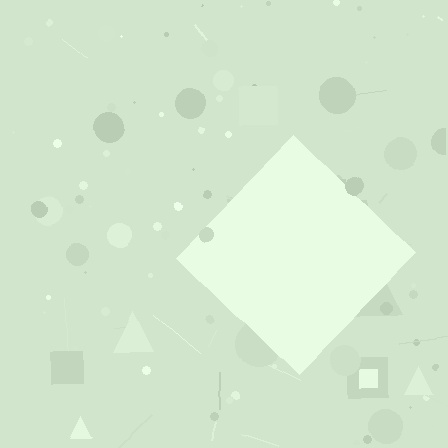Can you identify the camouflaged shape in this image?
The camouflaged shape is a diamond.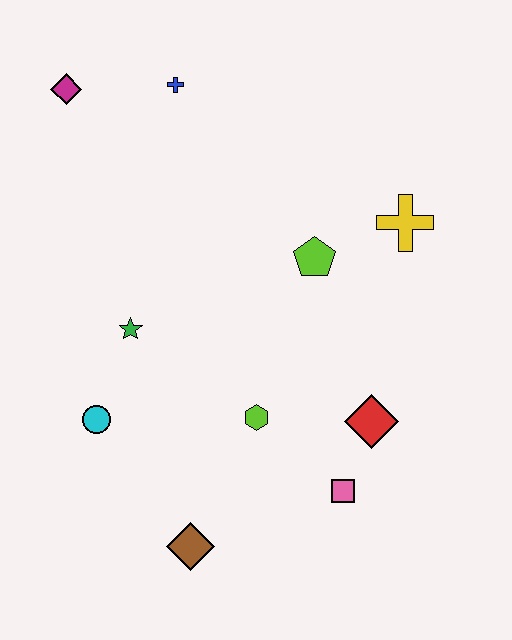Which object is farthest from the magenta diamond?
The pink square is farthest from the magenta diamond.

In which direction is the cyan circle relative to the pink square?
The cyan circle is to the left of the pink square.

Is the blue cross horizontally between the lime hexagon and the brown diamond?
No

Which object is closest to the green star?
The cyan circle is closest to the green star.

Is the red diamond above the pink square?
Yes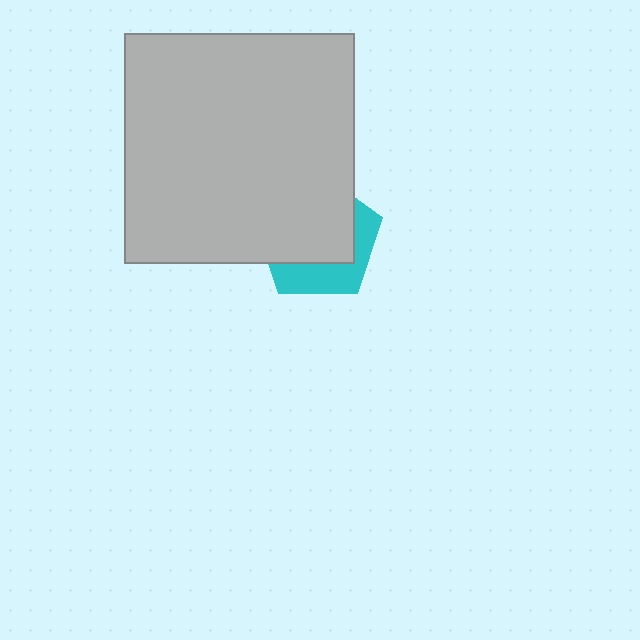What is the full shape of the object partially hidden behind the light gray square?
The partially hidden object is a cyan pentagon.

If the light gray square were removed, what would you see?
You would see the complete cyan pentagon.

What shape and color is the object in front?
The object in front is a light gray square.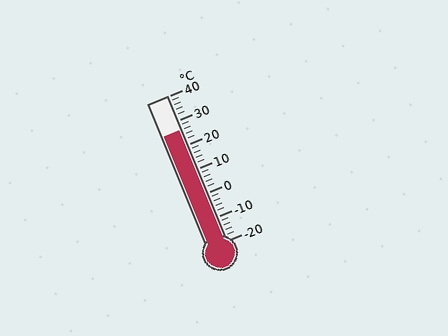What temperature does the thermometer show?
The thermometer shows approximately 26°C.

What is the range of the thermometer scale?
The thermometer scale ranges from -20°C to 40°C.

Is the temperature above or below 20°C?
The temperature is above 20°C.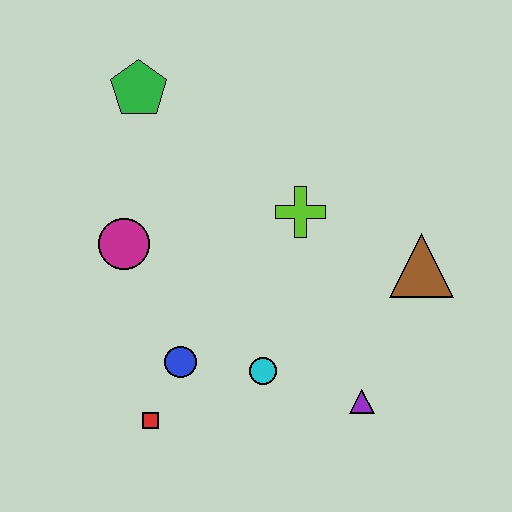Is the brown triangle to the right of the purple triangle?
Yes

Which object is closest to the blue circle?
The red square is closest to the blue circle.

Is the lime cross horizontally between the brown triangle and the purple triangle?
No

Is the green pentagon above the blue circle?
Yes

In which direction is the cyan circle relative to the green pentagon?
The cyan circle is below the green pentagon.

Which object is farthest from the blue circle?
The green pentagon is farthest from the blue circle.